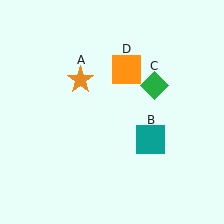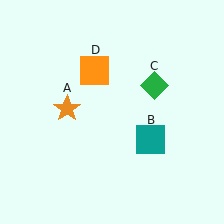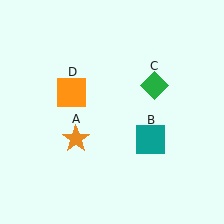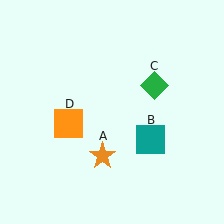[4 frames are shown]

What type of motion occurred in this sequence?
The orange star (object A), orange square (object D) rotated counterclockwise around the center of the scene.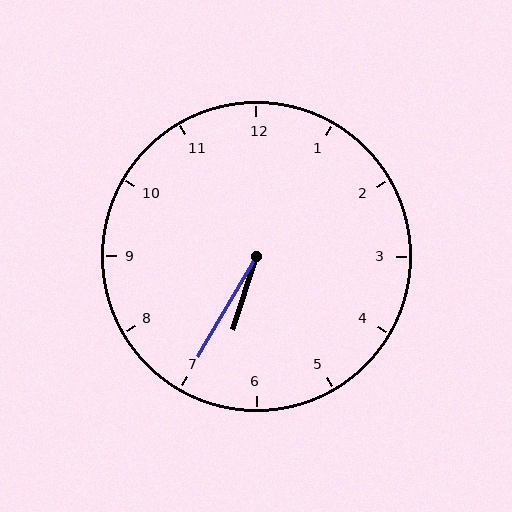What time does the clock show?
6:35.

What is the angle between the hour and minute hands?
Approximately 12 degrees.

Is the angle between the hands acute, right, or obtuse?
It is acute.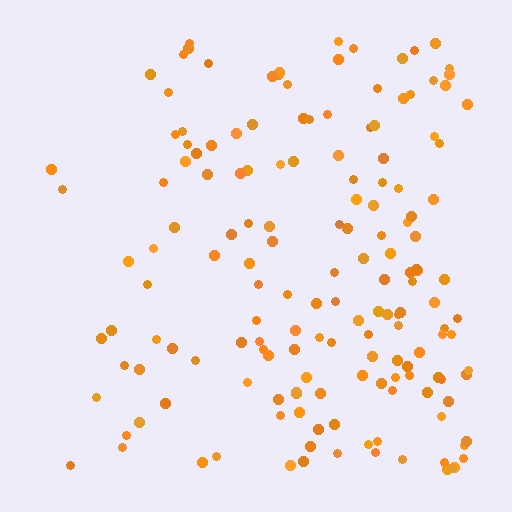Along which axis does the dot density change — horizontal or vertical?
Horizontal.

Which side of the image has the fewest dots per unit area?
The left.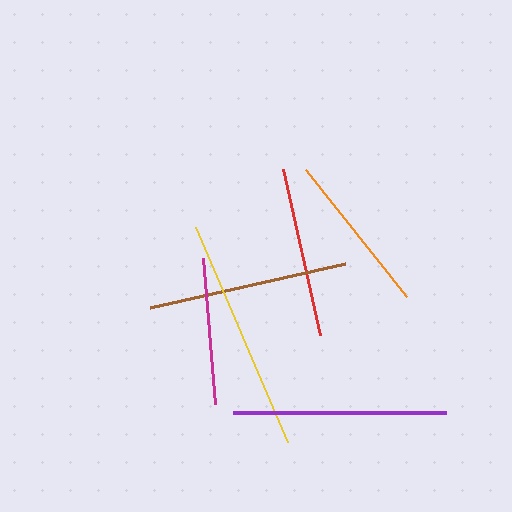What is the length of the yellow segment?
The yellow segment is approximately 234 pixels long.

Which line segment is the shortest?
The magenta line is the shortest at approximately 147 pixels.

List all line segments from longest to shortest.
From longest to shortest: yellow, purple, brown, red, orange, magenta.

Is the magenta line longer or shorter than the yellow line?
The yellow line is longer than the magenta line.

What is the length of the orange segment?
The orange segment is approximately 162 pixels long.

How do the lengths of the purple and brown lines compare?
The purple and brown lines are approximately the same length.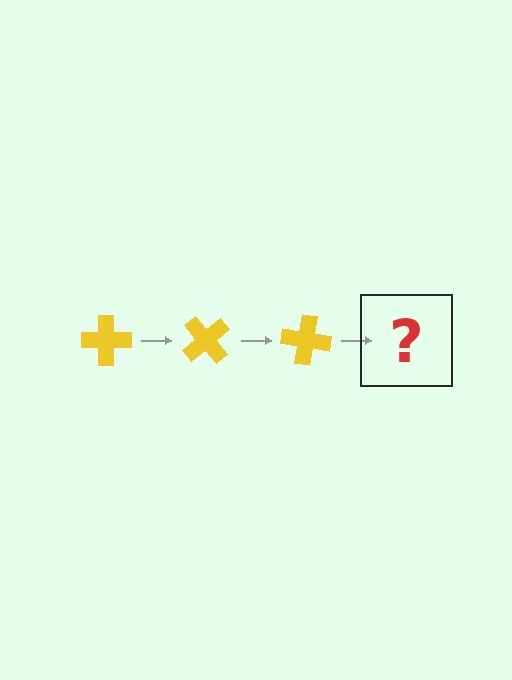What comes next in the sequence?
The next element should be a yellow cross rotated 150 degrees.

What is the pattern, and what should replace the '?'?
The pattern is that the cross rotates 50 degrees each step. The '?' should be a yellow cross rotated 150 degrees.